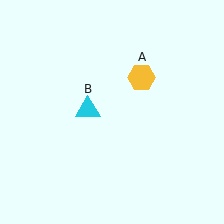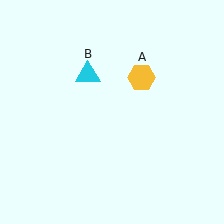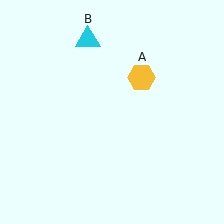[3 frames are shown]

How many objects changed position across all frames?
1 object changed position: cyan triangle (object B).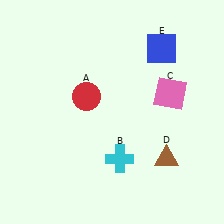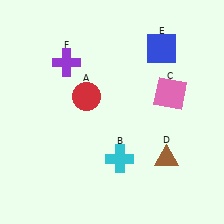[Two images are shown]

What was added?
A purple cross (F) was added in Image 2.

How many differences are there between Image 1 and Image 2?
There is 1 difference between the two images.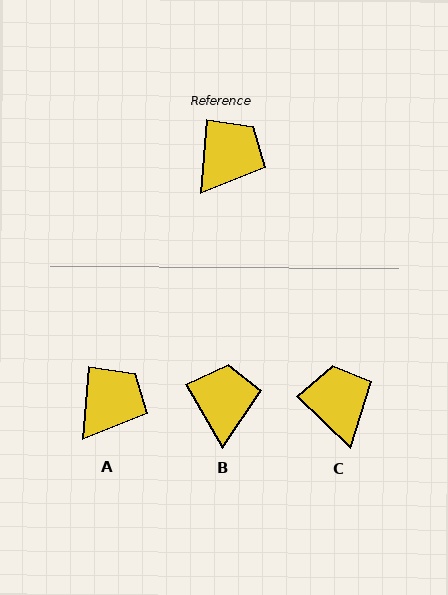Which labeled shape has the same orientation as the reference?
A.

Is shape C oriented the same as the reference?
No, it is off by about 51 degrees.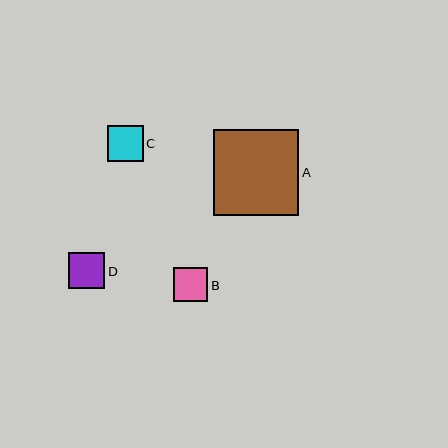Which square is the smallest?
Square B is the smallest with a size of approximately 34 pixels.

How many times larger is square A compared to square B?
Square A is approximately 2.5 times the size of square B.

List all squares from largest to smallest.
From largest to smallest: A, D, C, B.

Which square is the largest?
Square A is the largest with a size of approximately 86 pixels.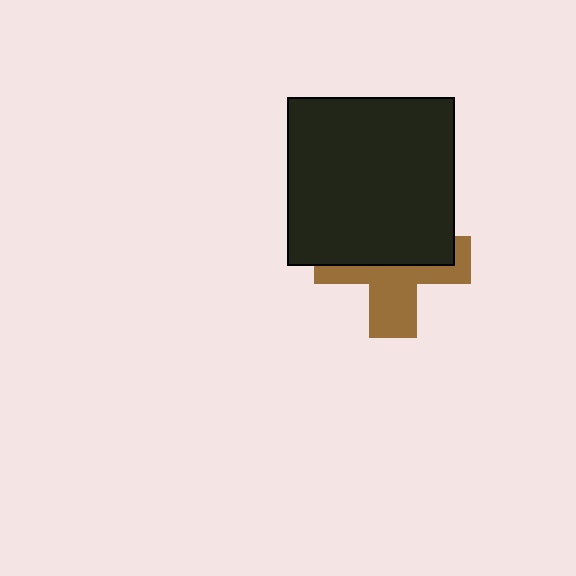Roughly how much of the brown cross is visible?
About half of it is visible (roughly 46%).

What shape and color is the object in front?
The object in front is a black square.